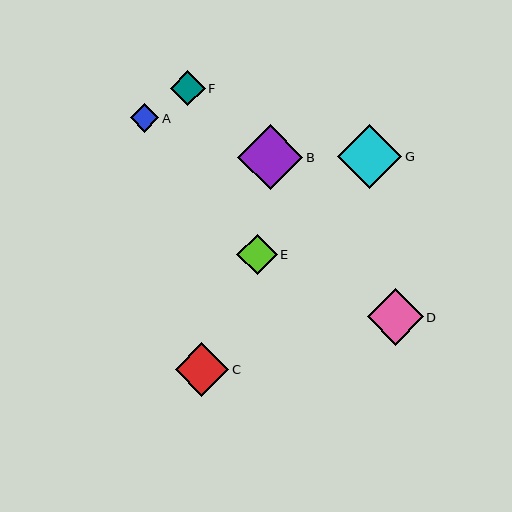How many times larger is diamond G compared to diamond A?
Diamond G is approximately 2.2 times the size of diamond A.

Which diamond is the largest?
Diamond B is the largest with a size of approximately 66 pixels.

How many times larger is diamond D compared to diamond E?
Diamond D is approximately 1.4 times the size of diamond E.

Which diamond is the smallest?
Diamond A is the smallest with a size of approximately 29 pixels.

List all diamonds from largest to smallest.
From largest to smallest: B, G, D, C, E, F, A.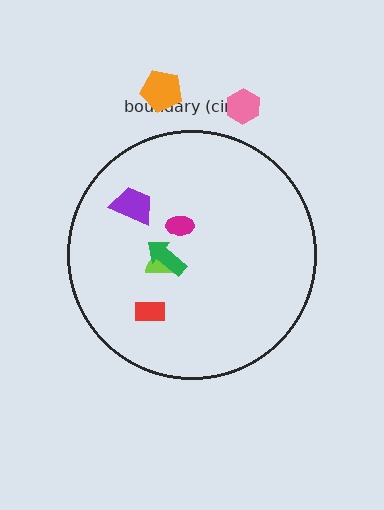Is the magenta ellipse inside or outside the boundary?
Inside.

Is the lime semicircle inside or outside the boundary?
Inside.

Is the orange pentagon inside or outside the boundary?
Outside.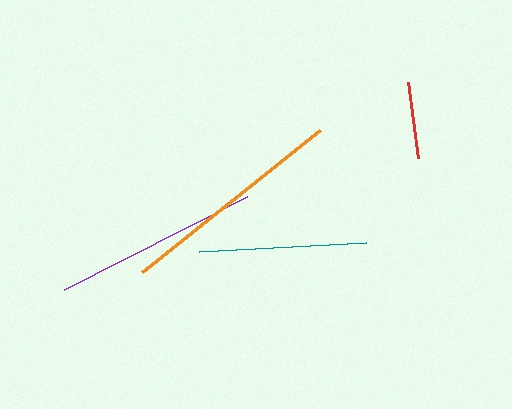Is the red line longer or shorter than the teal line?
The teal line is longer than the red line.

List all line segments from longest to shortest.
From longest to shortest: orange, purple, teal, red.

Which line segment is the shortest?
The red line is the shortest at approximately 77 pixels.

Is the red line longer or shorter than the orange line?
The orange line is longer than the red line.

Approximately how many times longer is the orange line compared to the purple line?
The orange line is approximately 1.1 times the length of the purple line.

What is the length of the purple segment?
The purple segment is approximately 205 pixels long.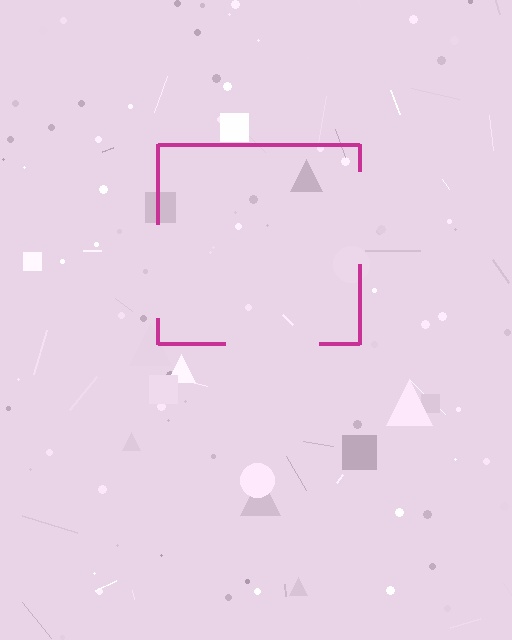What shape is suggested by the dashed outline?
The dashed outline suggests a square.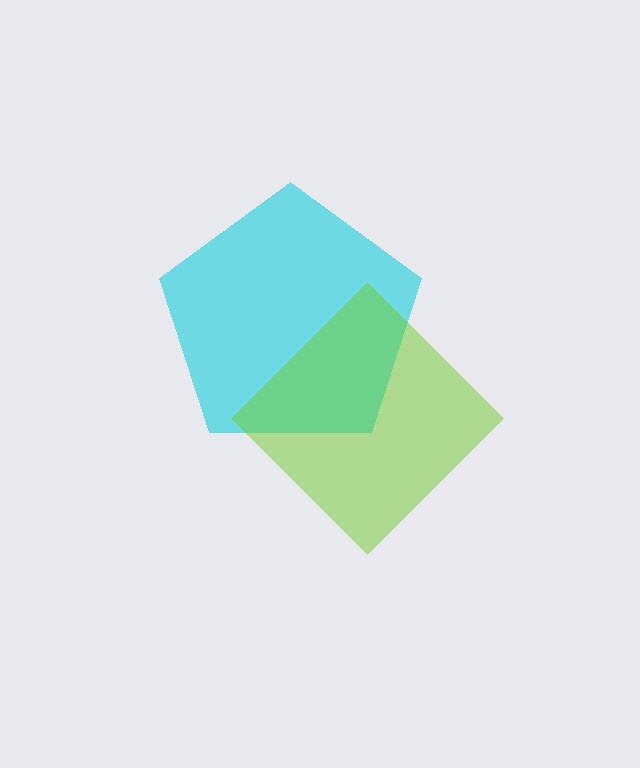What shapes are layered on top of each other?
The layered shapes are: a cyan pentagon, a lime diamond.